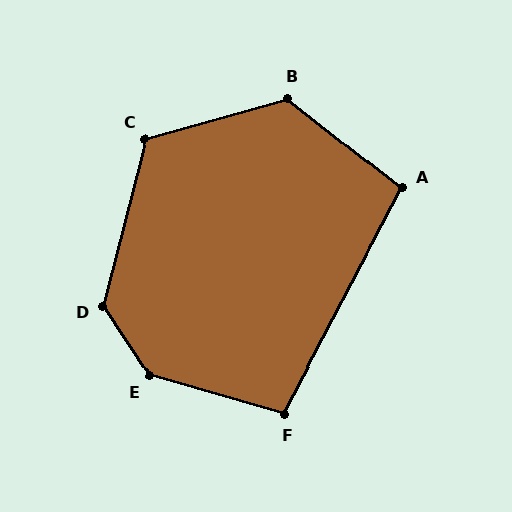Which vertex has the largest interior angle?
E, at approximately 139 degrees.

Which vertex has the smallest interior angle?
A, at approximately 101 degrees.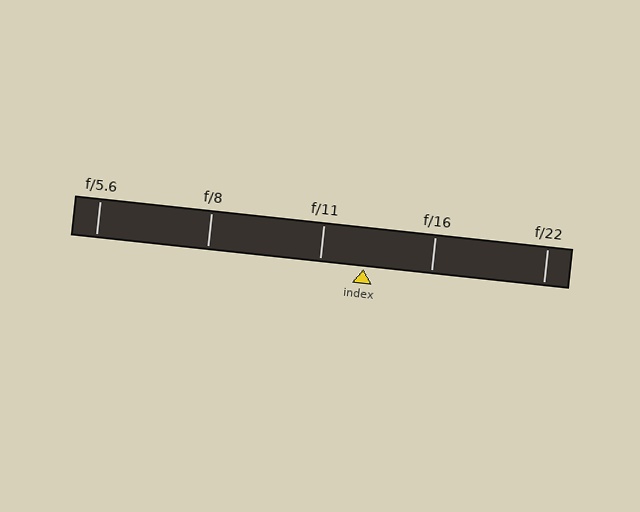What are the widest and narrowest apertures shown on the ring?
The widest aperture shown is f/5.6 and the narrowest is f/22.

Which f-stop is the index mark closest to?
The index mark is closest to f/11.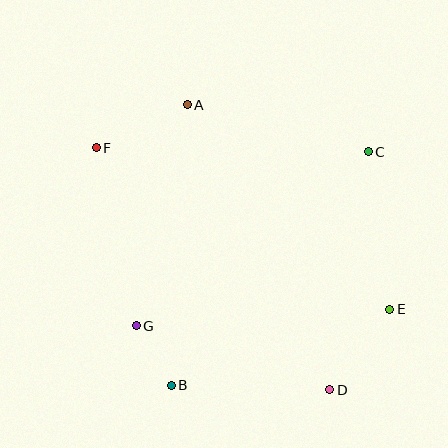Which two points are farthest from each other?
Points D and F are farthest from each other.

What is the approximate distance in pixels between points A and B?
The distance between A and B is approximately 281 pixels.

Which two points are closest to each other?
Points B and G are closest to each other.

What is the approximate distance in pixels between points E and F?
The distance between E and F is approximately 335 pixels.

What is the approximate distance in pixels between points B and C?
The distance between B and C is approximately 306 pixels.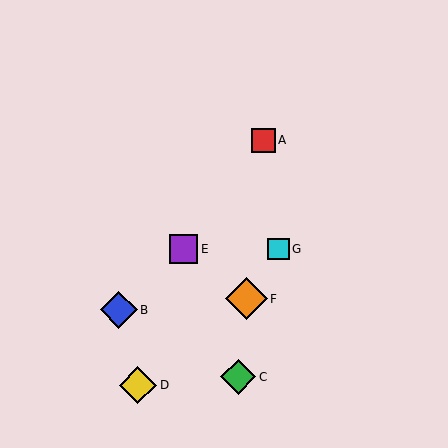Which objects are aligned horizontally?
Objects E, G are aligned horizontally.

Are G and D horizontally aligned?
No, G is at y≈249 and D is at y≈385.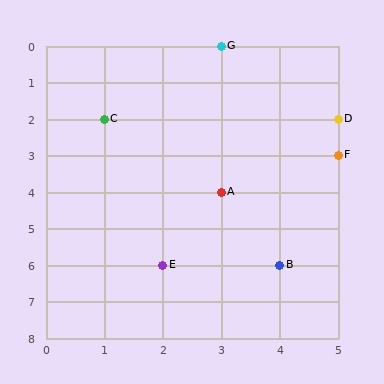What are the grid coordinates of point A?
Point A is at grid coordinates (3, 4).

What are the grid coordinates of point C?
Point C is at grid coordinates (1, 2).